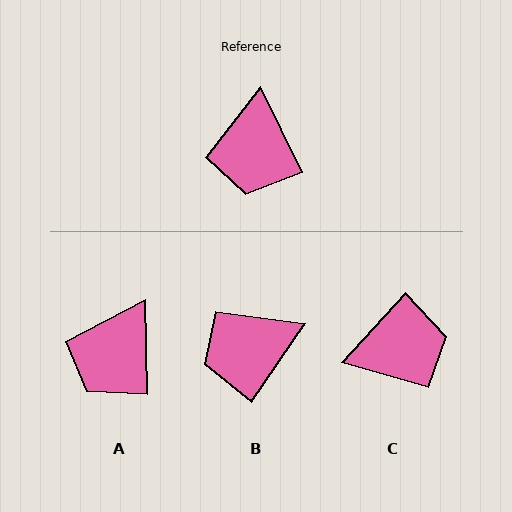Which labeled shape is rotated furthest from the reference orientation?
C, about 112 degrees away.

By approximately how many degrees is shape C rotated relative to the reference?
Approximately 112 degrees counter-clockwise.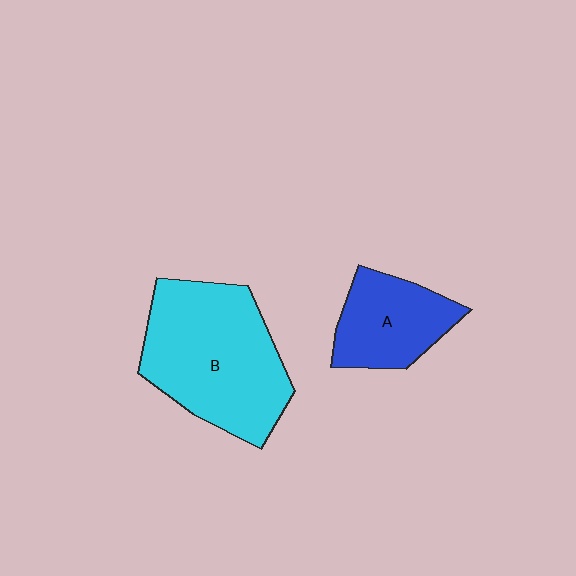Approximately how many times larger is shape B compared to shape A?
Approximately 1.9 times.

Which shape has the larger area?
Shape B (cyan).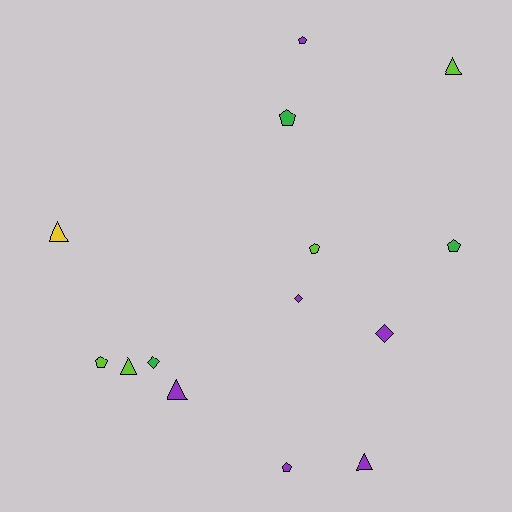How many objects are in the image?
There are 14 objects.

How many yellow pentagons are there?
There are no yellow pentagons.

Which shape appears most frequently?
Pentagon, with 6 objects.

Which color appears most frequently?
Purple, with 6 objects.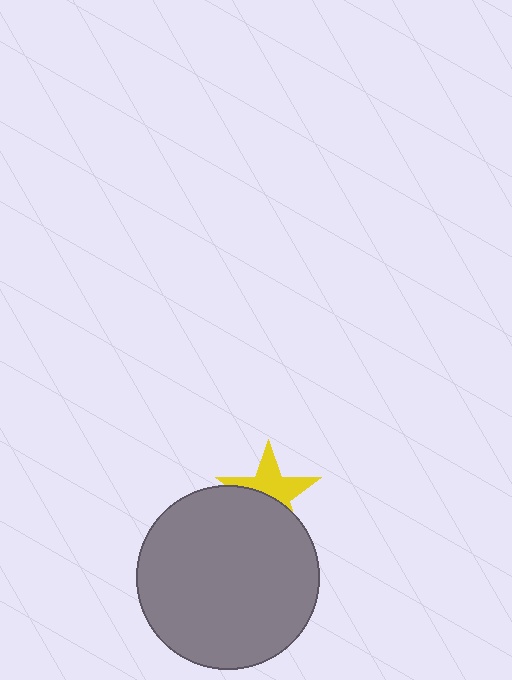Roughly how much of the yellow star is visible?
About half of it is visible (roughly 52%).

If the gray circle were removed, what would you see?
You would see the complete yellow star.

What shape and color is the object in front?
The object in front is a gray circle.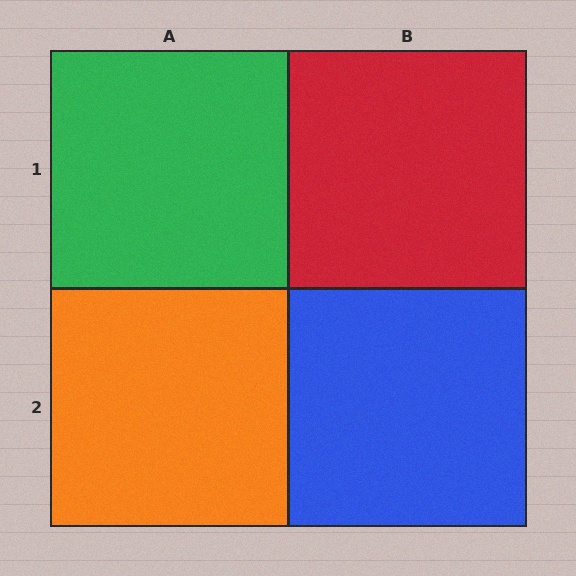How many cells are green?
1 cell is green.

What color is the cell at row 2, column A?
Orange.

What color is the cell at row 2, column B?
Blue.